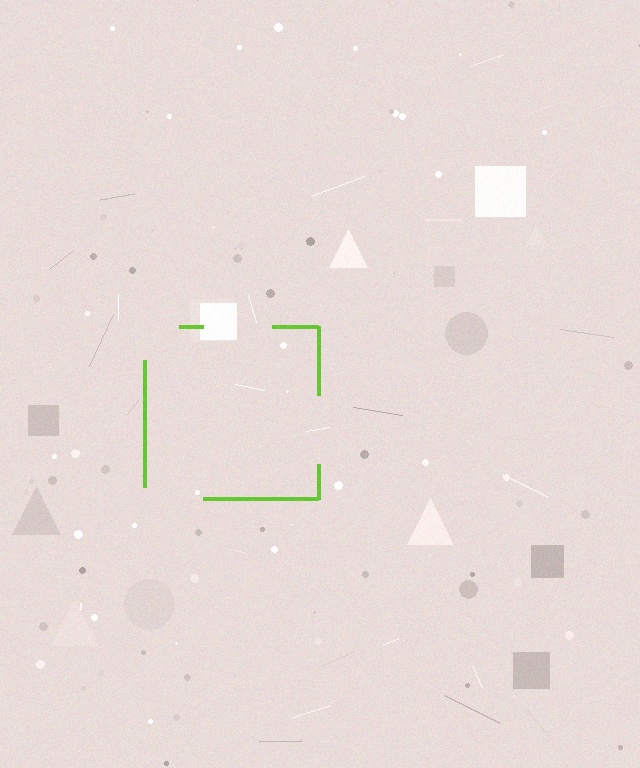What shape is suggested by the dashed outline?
The dashed outline suggests a square.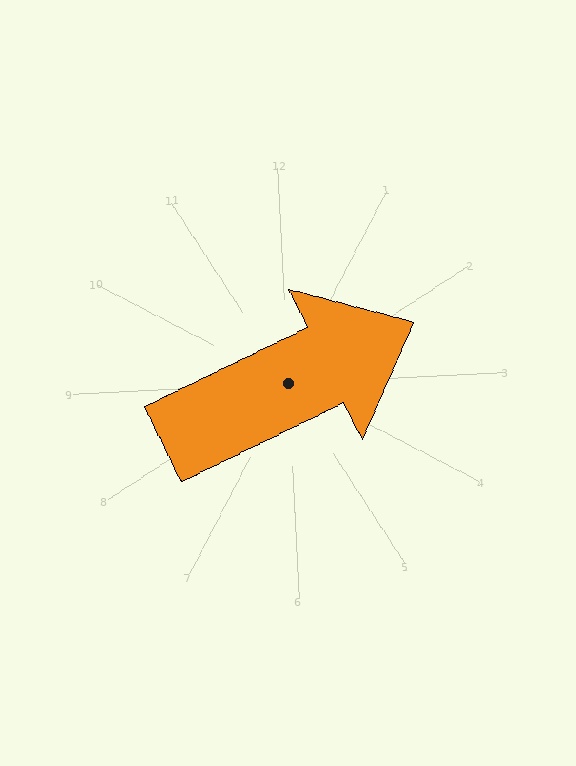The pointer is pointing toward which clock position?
Roughly 2 o'clock.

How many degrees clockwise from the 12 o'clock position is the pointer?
Approximately 67 degrees.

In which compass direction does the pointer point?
Northeast.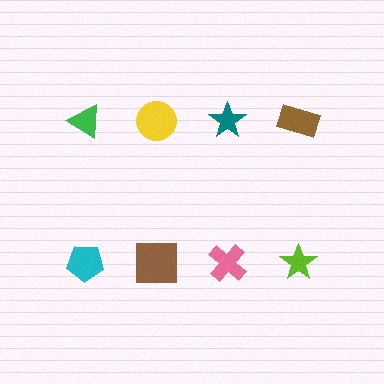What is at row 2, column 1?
A cyan pentagon.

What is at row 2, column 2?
A brown square.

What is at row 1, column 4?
A brown rectangle.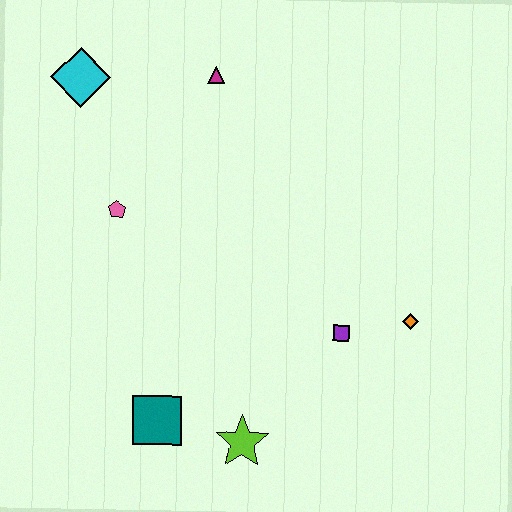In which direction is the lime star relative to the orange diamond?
The lime star is to the left of the orange diamond.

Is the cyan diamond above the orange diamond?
Yes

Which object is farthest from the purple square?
The cyan diamond is farthest from the purple square.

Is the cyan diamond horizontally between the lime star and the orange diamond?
No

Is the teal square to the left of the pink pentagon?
No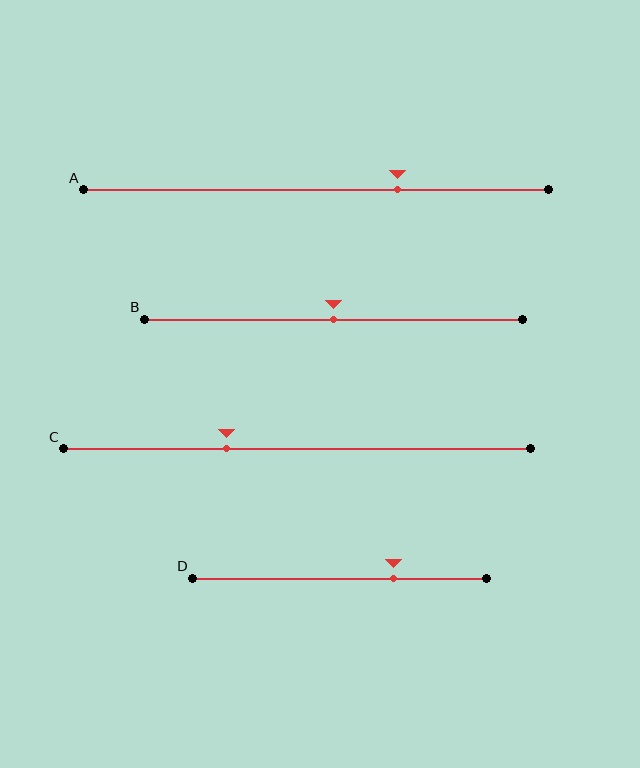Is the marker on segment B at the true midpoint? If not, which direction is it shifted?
Yes, the marker on segment B is at the true midpoint.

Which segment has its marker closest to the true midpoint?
Segment B has its marker closest to the true midpoint.